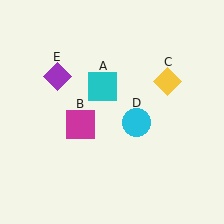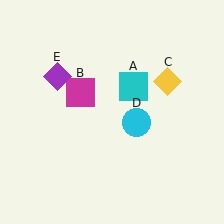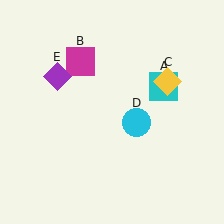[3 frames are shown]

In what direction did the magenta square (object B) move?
The magenta square (object B) moved up.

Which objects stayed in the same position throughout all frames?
Yellow diamond (object C) and cyan circle (object D) and purple diamond (object E) remained stationary.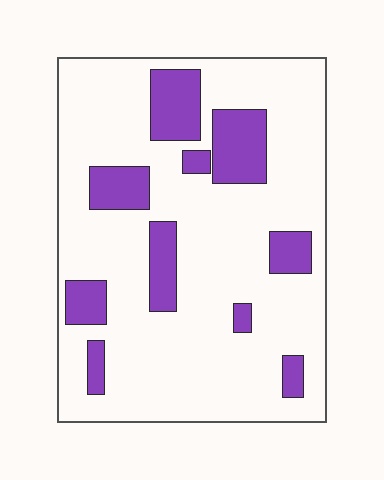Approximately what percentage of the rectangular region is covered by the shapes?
Approximately 20%.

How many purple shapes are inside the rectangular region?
10.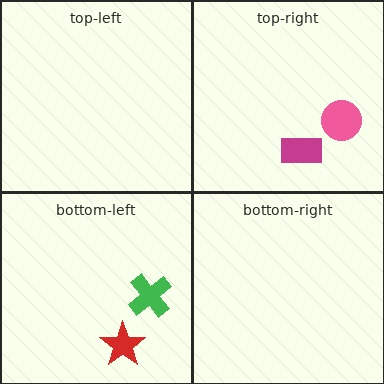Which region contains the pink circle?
The top-right region.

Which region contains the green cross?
The bottom-left region.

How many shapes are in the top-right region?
2.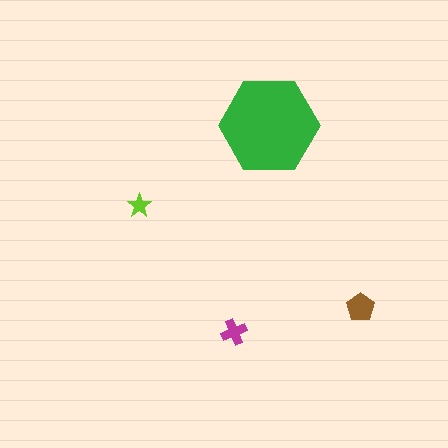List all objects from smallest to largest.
The lime star, the magenta cross, the brown pentagon, the green hexagon.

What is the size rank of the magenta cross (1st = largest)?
3rd.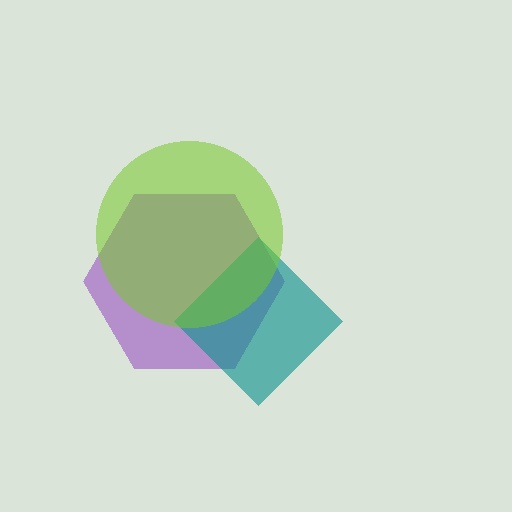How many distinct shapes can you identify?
There are 3 distinct shapes: a purple hexagon, a teal diamond, a lime circle.